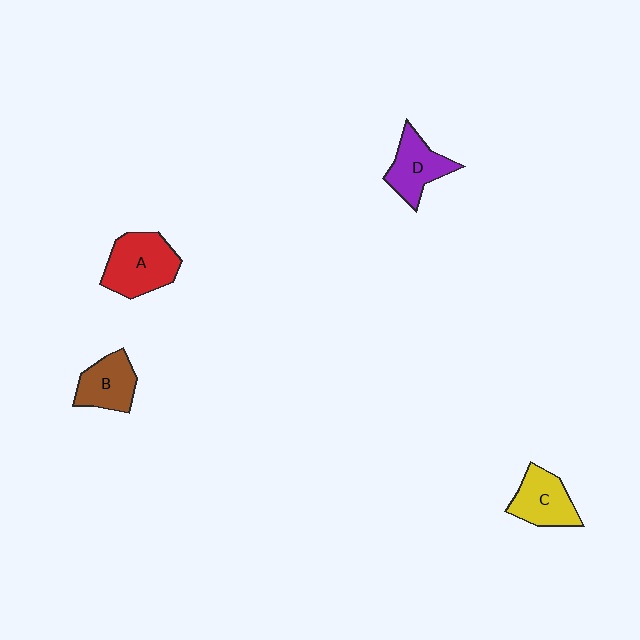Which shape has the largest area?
Shape A (red).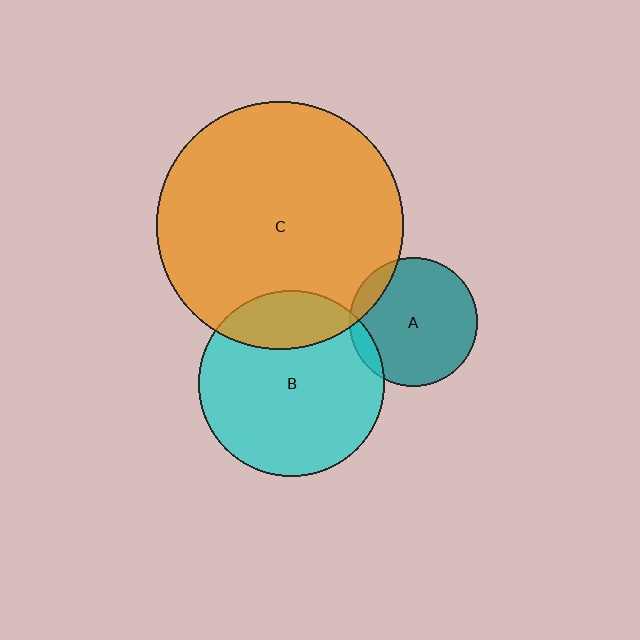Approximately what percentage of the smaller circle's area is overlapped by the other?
Approximately 10%.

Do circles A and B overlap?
Yes.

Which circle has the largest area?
Circle C (orange).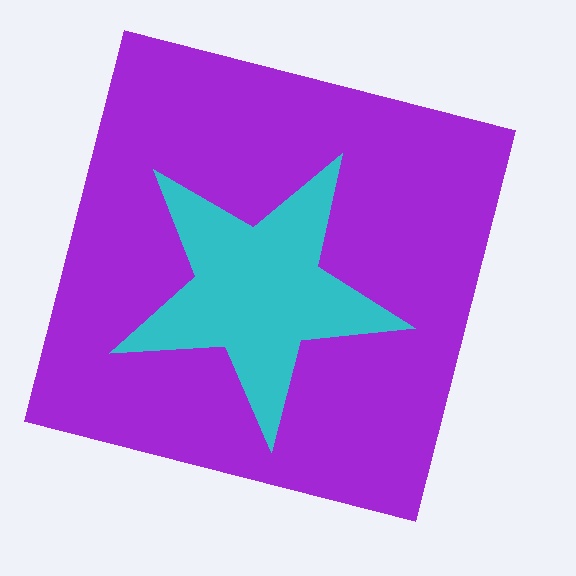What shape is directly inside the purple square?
The cyan star.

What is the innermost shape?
The cyan star.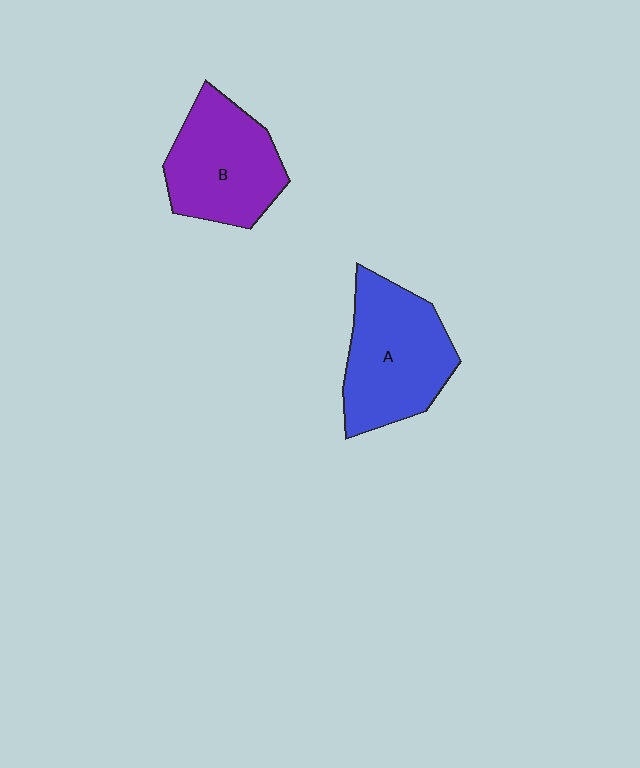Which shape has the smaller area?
Shape B (purple).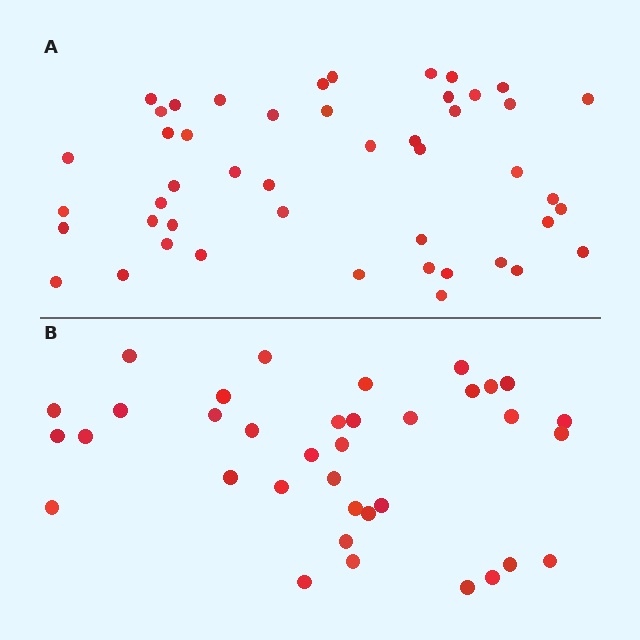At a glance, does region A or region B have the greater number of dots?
Region A (the top region) has more dots.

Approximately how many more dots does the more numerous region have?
Region A has roughly 12 or so more dots than region B.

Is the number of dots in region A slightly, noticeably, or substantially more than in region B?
Region A has noticeably more, but not dramatically so. The ratio is roughly 1.3 to 1.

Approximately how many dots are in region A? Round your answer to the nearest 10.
About 50 dots. (The exact count is 47, which rounds to 50.)